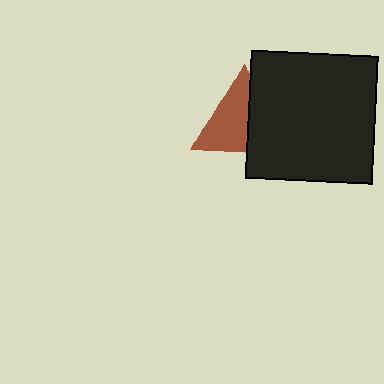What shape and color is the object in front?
The object in front is a black square.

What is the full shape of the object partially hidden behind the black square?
The partially hidden object is a brown triangle.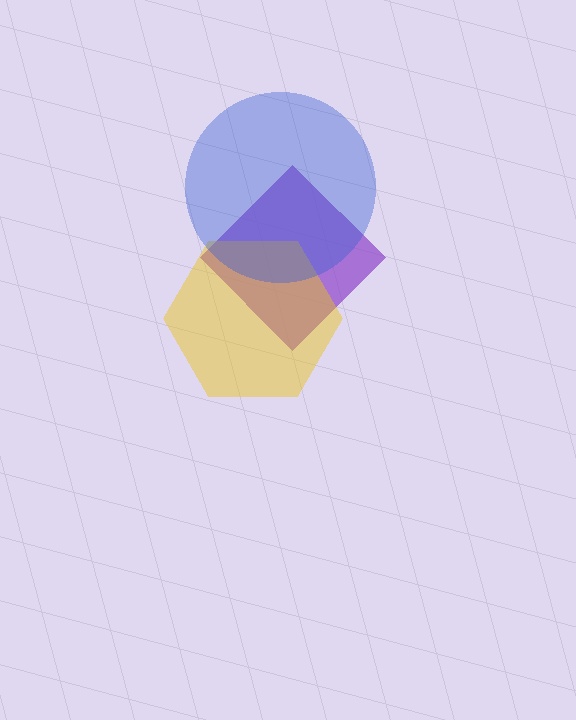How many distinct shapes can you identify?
There are 3 distinct shapes: a purple diamond, a yellow hexagon, a blue circle.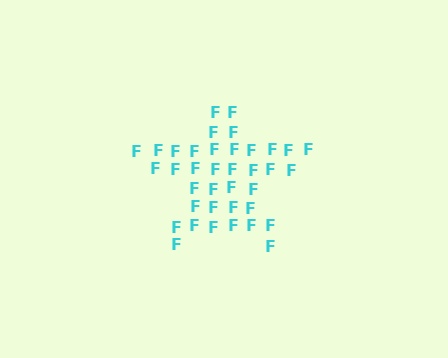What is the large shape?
The large shape is a star.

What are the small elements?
The small elements are letter F's.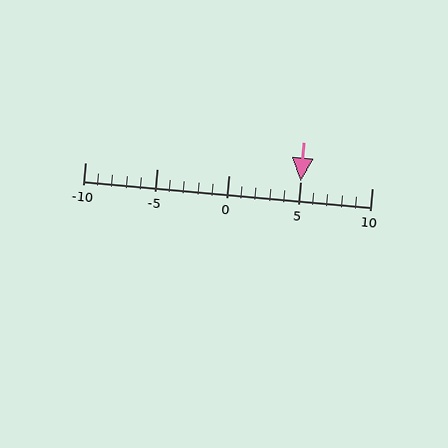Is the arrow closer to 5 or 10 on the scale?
The arrow is closer to 5.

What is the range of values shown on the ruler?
The ruler shows values from -10 to 10.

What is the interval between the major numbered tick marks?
The major tick marks are spaced 5 units apart.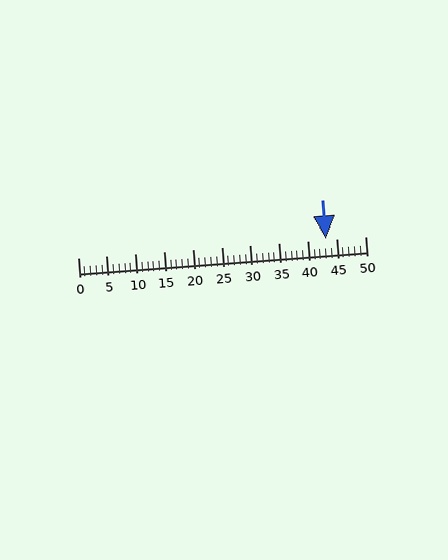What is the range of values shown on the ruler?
The ruler shows values from 0 to 50.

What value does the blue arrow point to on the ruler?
The blue arrow points to approximately 43.